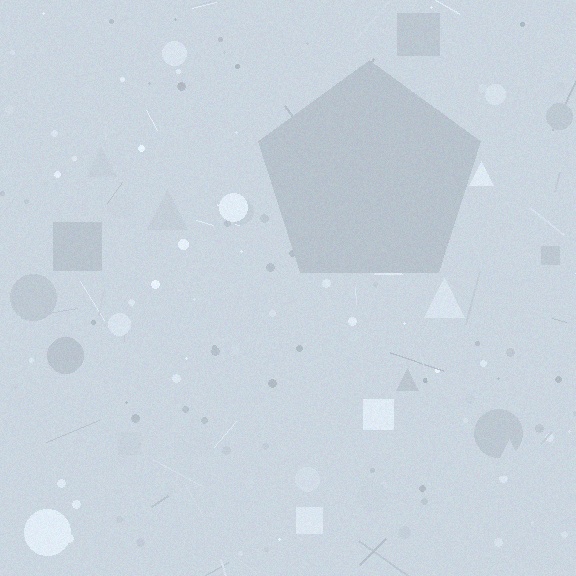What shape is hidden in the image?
A pentagon is hidden in the image.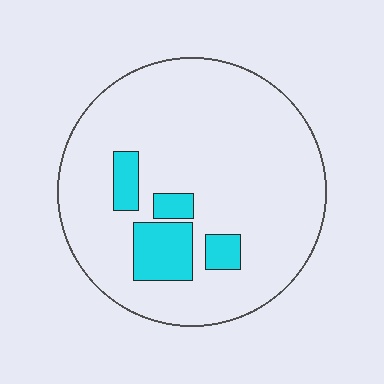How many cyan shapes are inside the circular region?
4.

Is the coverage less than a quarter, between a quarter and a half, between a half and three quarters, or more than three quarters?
Less than a quarter.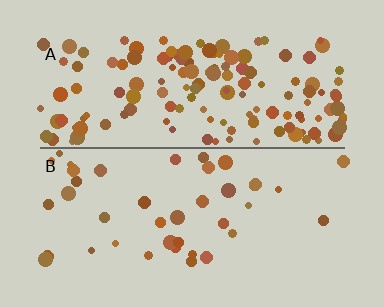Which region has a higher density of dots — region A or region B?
A (the top).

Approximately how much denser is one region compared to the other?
Approximately 3.6× — region A over region B.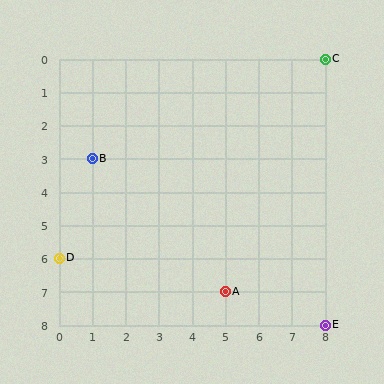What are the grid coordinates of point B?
Point B is at grid coordinates (1, 3).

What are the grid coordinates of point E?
Point E is at grid coordinates (8, 8).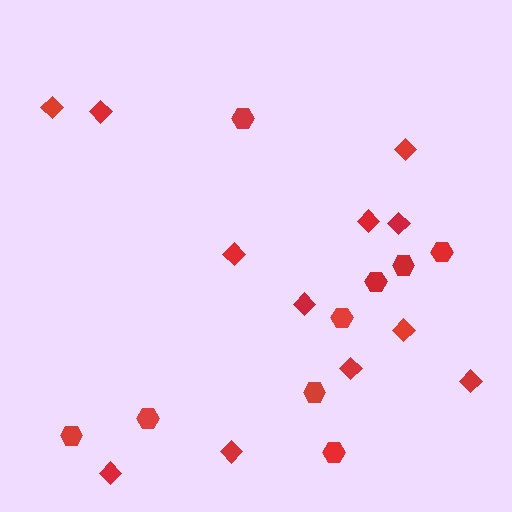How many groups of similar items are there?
There are 2 groups: one group of diamonds (12) and one group of hexagons (9).